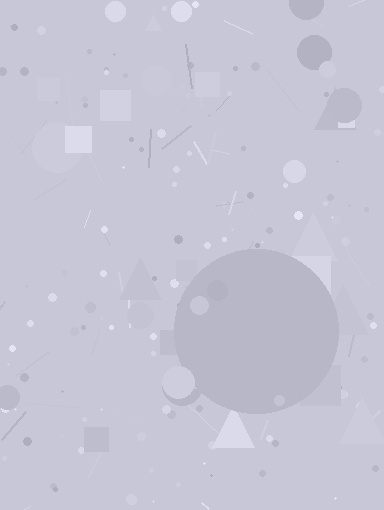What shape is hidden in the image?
A circle is hidden in the image.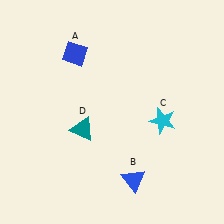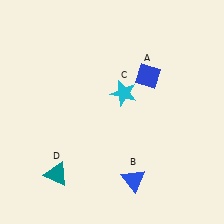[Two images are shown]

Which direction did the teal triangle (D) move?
The teal triangle (D) moved down.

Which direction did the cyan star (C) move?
The cyan star (C) moved left.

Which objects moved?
The objects that moved are: the blue diamond (A), the cyan star (C), the teal triangle (D).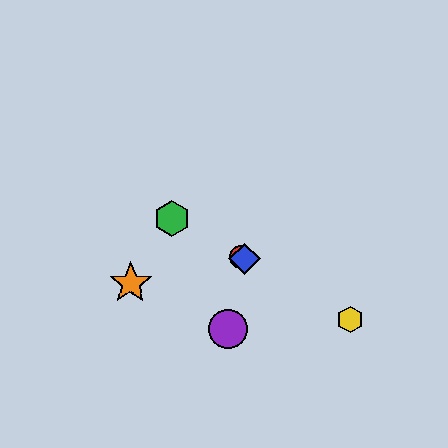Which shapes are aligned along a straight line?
The red circle, the blue diamond, the green hexagon, the yellow hexagon are aligned along a straight line.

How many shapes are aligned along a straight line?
4 shapes (the red circle, the blue diamond, the green hexagon, the yellow hexagon) are aligned along a straight line.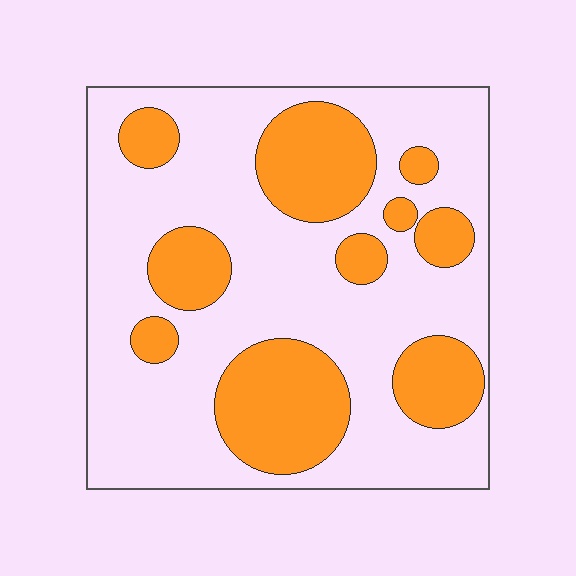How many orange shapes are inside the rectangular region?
10.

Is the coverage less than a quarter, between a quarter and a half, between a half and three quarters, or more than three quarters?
Between a quarter and a half.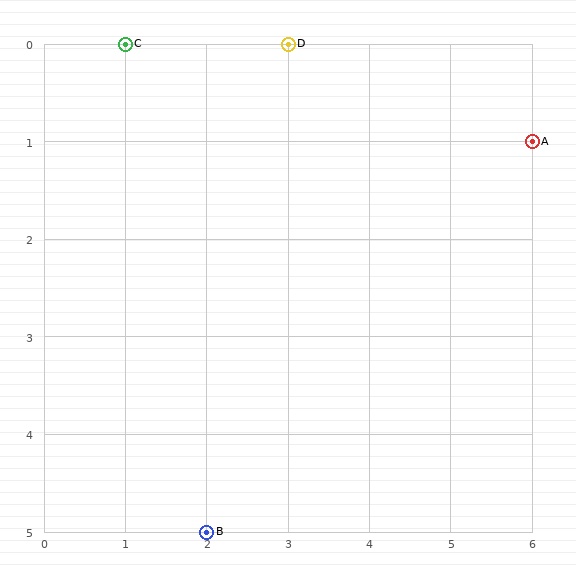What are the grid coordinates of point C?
Point C is at grid coordinates (1, 0).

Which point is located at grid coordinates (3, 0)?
Point D is at (3, 0).